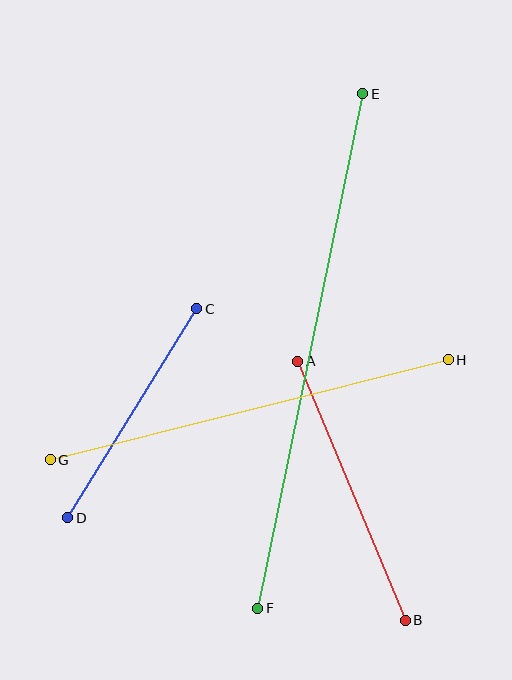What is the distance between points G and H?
The distance is approximately 410 pixels.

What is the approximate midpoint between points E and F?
The midpoint is at approximately (310, 351) pixels.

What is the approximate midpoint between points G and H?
The midpoint is at approximately (249, 410) pixels.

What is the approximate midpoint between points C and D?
The midpoint is at approximately (132, 413) pixels.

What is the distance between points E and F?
The distance is approximately 525 pixels.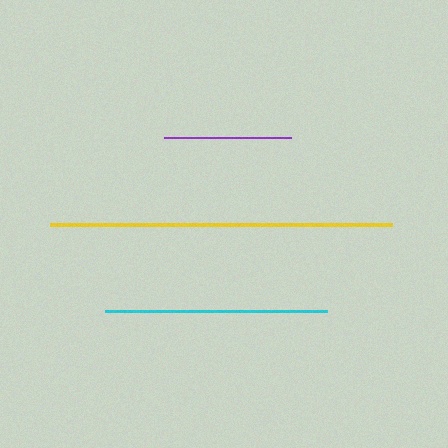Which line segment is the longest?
The yellow line is the longest at approximately 343 pixels.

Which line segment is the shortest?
The purple line is the shortest at approximately 128 pixels.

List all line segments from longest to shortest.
From longest to shortest: yellow, cyan, purple.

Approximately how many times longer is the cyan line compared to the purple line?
The cyan line is approximately 1.7 times the length of the purple line.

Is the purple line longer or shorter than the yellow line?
The yellow line is longer than the purple line.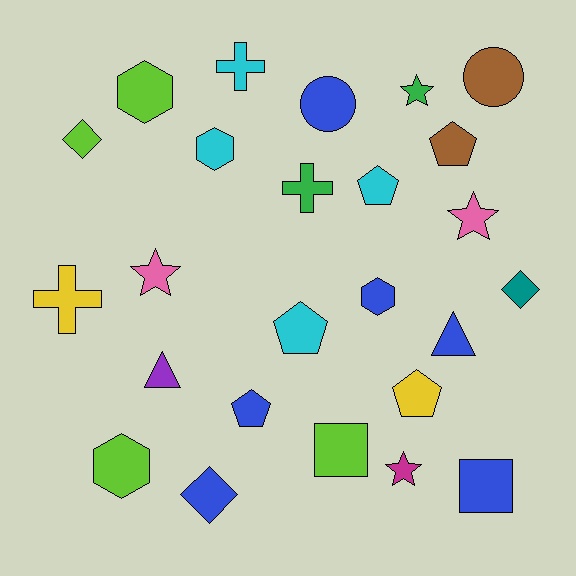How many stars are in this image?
There are 4 stars.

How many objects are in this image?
There are 25 objects.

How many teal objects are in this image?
There is 1 teal object.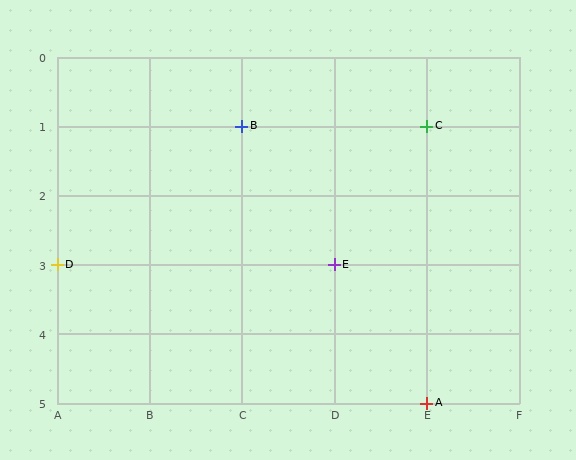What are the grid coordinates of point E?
Point E is at grid coordinates (D, 3).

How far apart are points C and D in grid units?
Points C and D are 4 columns and 2 rows apart (about 4.5 grid units diagonally).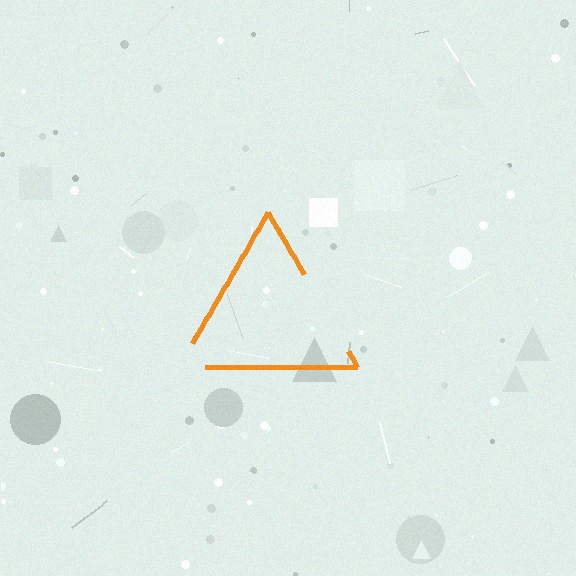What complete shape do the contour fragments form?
The contour fragments form a triangle.